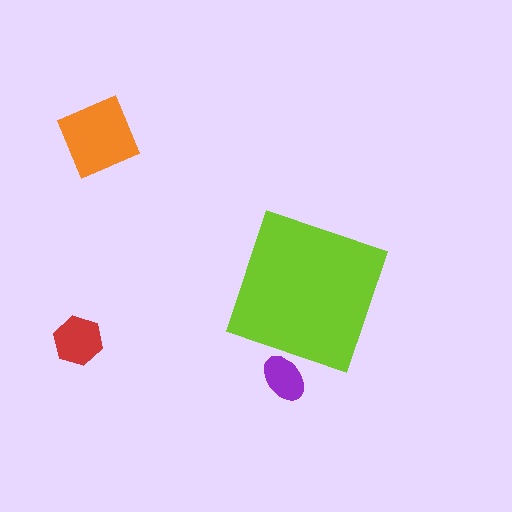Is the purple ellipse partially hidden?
Yes, the purple ellipse is partially hidden behind the lime diamond.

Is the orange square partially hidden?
No, the orange square is fully visible.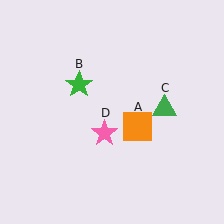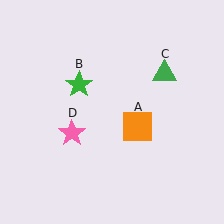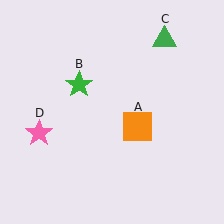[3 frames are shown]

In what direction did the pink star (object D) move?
The pink star (object D) moved left.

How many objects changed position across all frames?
2 objects changed position: green triangle (object C), pink star (object D).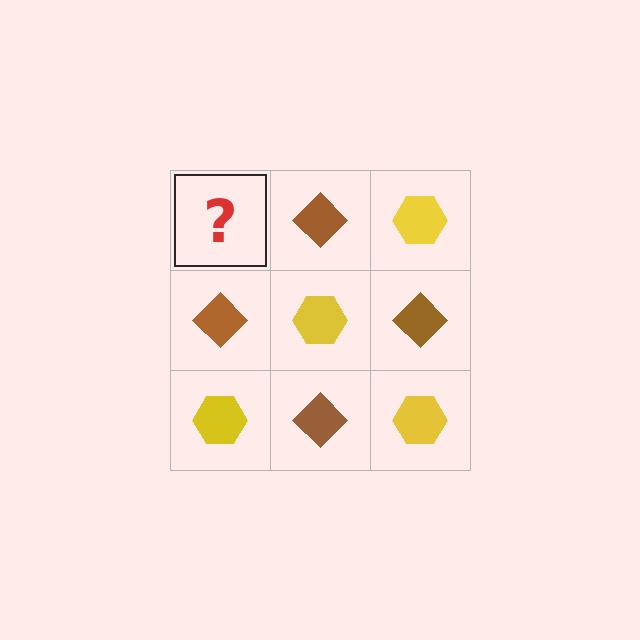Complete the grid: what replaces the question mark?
The question mark should be replaced with a yellow hexagon.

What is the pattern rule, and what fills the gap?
The rule is that it alternates yellow hexagon and brown diamond in a checkerboard pattern. The gap should be filled with a yellow hexagon.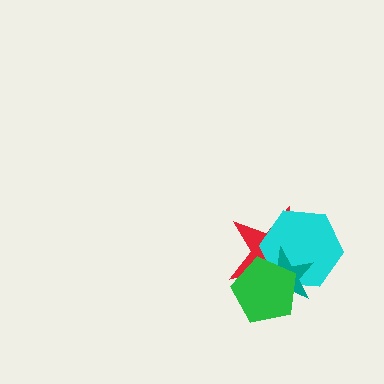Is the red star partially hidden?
Yes, it is partially covered by another shape.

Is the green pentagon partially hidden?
No, no other shape covers it.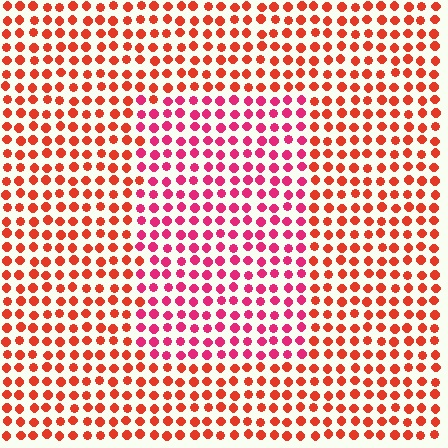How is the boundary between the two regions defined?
The boundary is defined purely by a slight shift in hue (about 32 degrees). Spacing, size, and orientation are identical on both sides.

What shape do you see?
I see a rectangle.